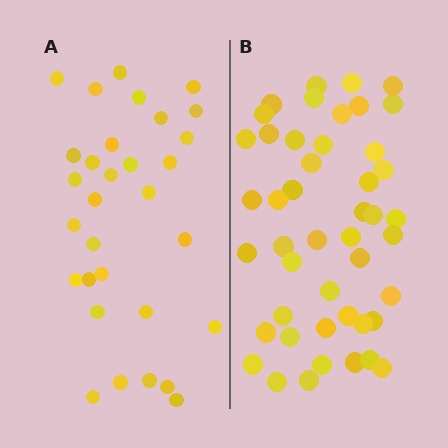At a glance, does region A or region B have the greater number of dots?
Region B (the right region) has more dots.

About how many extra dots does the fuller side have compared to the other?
Region B has approximately 15 more dots than region A.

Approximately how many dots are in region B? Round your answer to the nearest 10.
About 50 dots. (The exact count is 46, which rounds to 50.)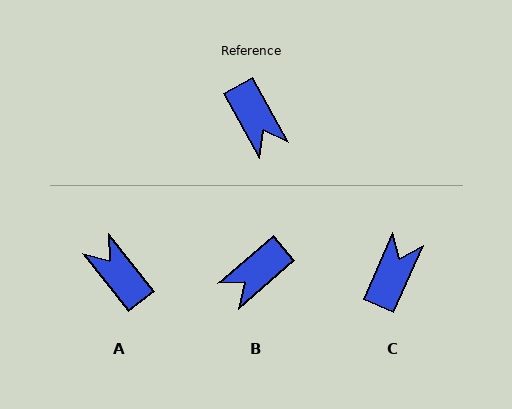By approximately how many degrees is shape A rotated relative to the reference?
Approximately 170 degrees clockwise.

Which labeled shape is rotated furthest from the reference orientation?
A, about 170 degrees away.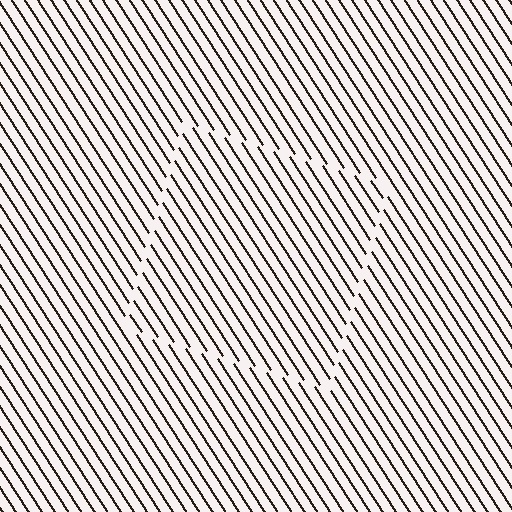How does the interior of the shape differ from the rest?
The interior of the shape contains the same grating, shifted by half a period — the contour is defined by the phase discontinuity where line-ends from the inner and outer gratings abut.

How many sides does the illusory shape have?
4 sides — the line-ends trace a square.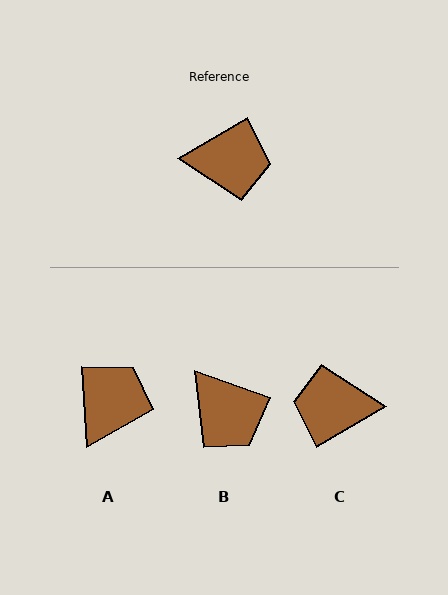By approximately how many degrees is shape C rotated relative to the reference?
Approximately 180 degrees clockwise.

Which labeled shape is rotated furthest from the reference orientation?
C, about 180 degrees away.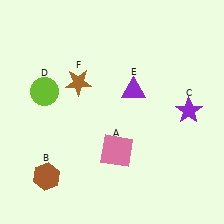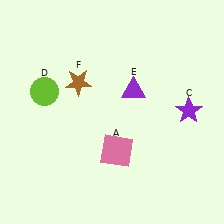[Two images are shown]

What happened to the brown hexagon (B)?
The brown hexagon (B) was removed in Image 2. It was in the bottom-left area of Image 1.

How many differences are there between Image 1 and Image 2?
There is 1 difference between the two images.